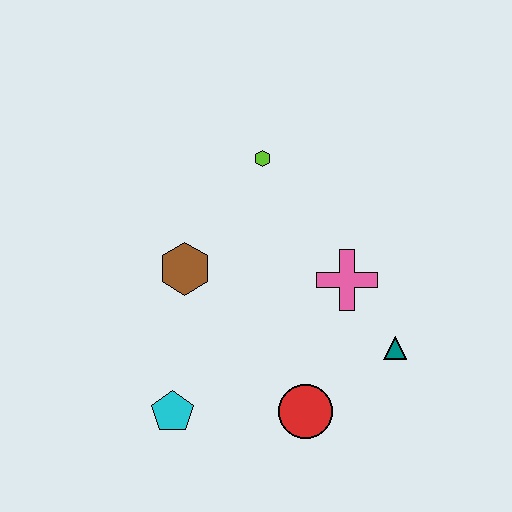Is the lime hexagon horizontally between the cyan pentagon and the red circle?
Yes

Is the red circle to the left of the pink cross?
Yes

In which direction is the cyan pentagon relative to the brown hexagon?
The cyan pentagon is below the brown hexagon.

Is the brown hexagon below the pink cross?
No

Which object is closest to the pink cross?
The teal triangle is closest to the pink cross.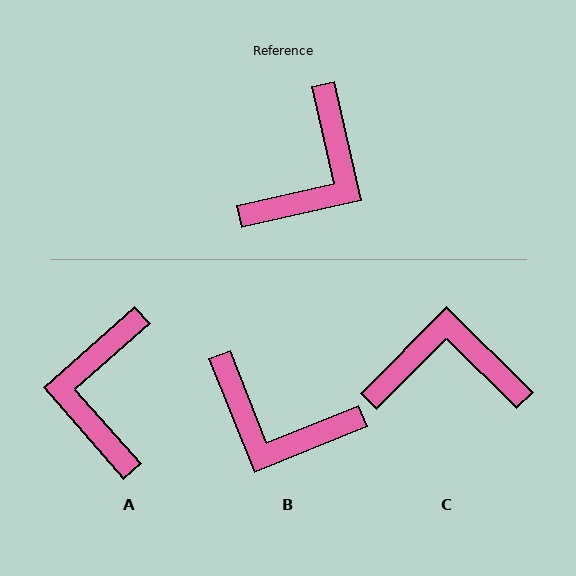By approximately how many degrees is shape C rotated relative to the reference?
Approximately 123 degrees counter-clockwise.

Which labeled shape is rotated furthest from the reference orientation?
A, about 151 degrees away.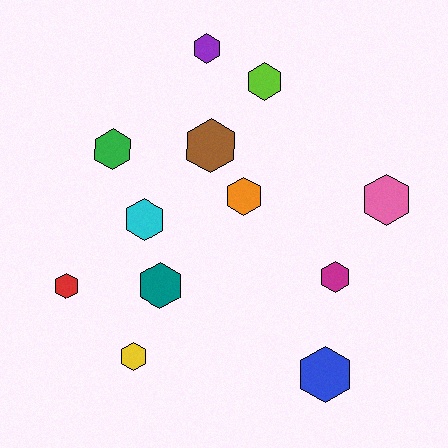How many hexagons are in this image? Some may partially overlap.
There are 12 hexagons.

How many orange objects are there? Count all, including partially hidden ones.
There is 1 orange object.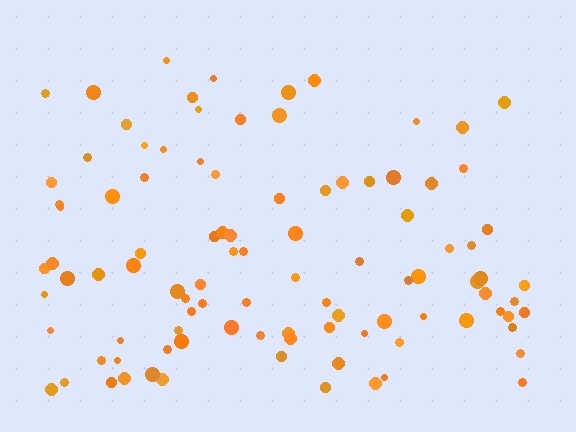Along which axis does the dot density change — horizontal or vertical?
Vertical.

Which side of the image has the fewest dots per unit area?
The top.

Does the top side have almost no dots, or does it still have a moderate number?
Still a moderate number, just noticeably fewer than the bottom.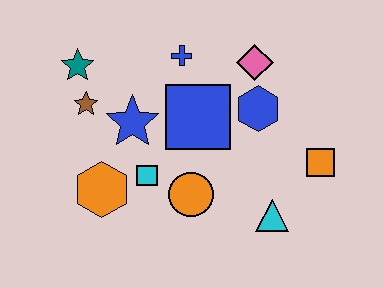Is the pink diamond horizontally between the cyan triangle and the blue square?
Yes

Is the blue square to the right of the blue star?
Yes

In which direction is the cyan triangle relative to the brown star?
The cyan triangle is to the right of the brown star.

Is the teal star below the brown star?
No